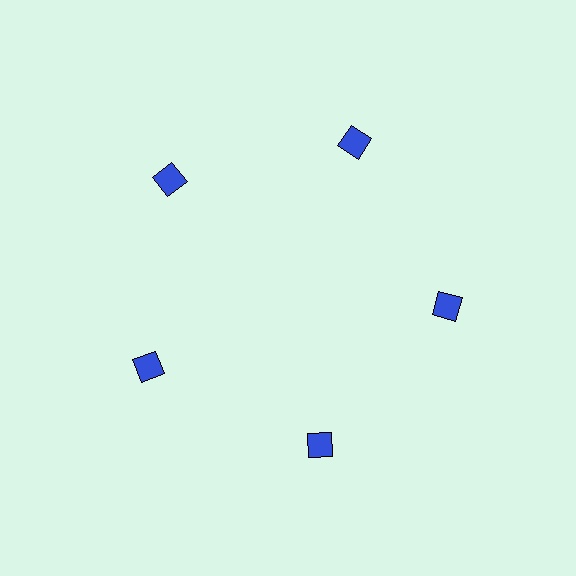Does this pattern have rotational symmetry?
Yes, this pattern has 5-fold rotational symmetry. It looks the same after rotating 72 degrees around the center.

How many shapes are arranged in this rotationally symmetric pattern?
There are 5 shapes, arranged in 5 groups of 1.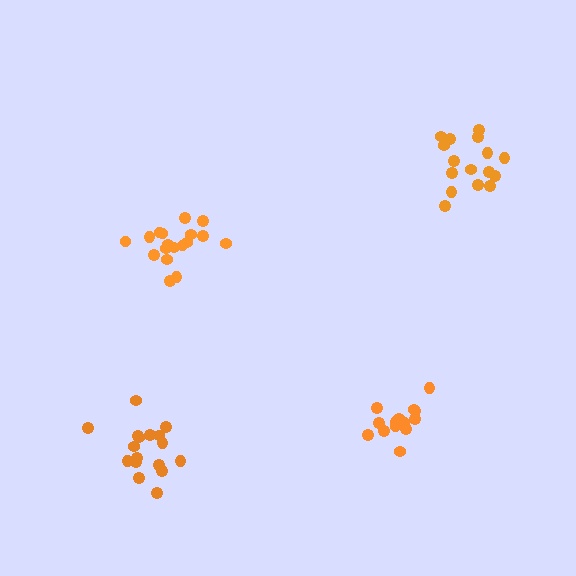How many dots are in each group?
Group 1: 17 dots, Group 2: 18 dots, Group 3: 16 dots, Group 4: 14 dots (65 total).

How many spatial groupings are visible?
There are 4 spatial groupings.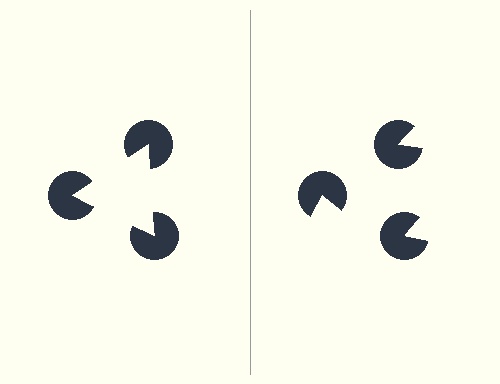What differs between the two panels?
The pac-man discs are positioned identically on both sides; only the wedge orientations differ. On the left they align to a triangle; on the right they are misaligned.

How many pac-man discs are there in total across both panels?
6 — 3 on each side.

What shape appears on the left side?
An illusory triangle.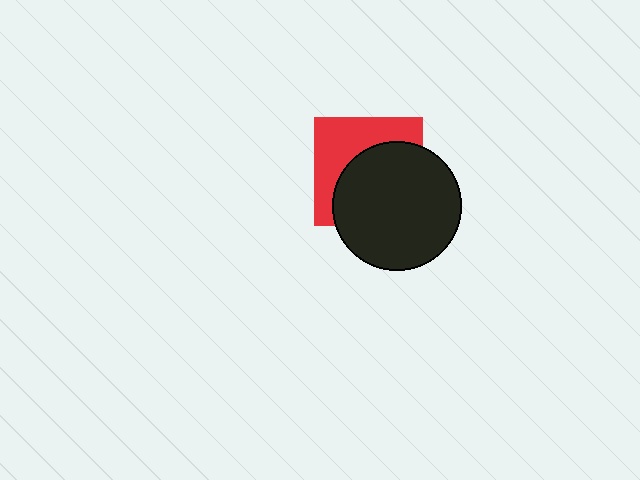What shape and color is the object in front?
The object in front is a black circle.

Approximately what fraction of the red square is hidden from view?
Roughly 57% of the red square is hidden behind the black circle.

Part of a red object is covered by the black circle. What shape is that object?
It is a square.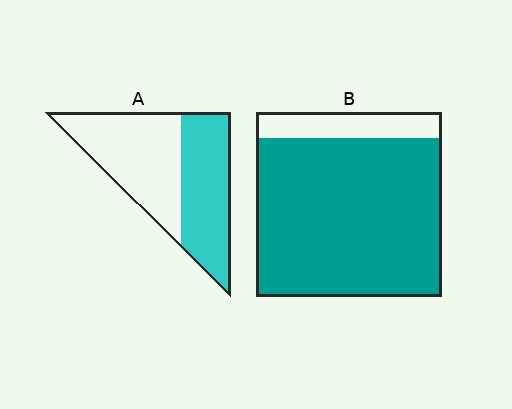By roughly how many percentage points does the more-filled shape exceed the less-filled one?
By roughly 40 percentage points (B over A).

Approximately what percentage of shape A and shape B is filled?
A is approximately 45% and B is approximately 85%.